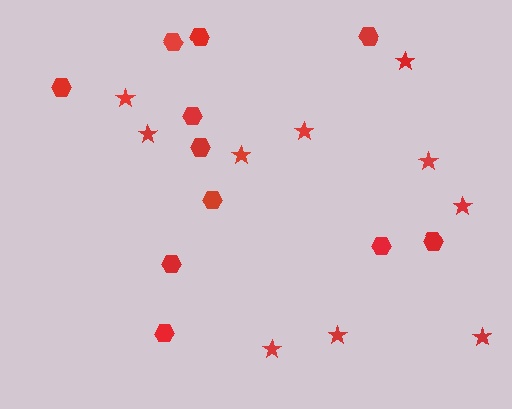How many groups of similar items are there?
There are 2 groups: one group of stars (10) and one group of hexagons (11).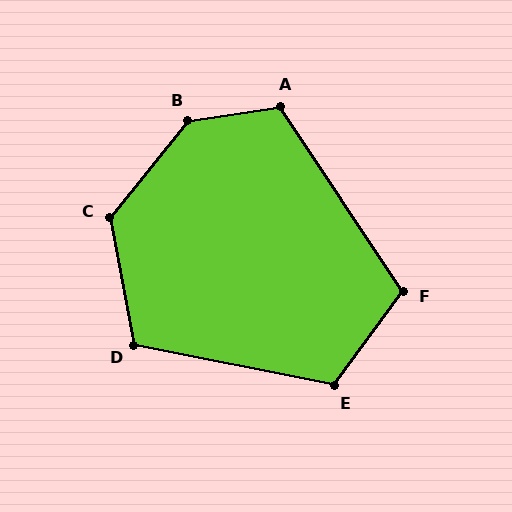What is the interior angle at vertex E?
Approximately 115 degrees (obtuse).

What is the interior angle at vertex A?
Approximately 115 degrees (obtuse).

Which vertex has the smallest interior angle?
F, at approximately 110 degrees.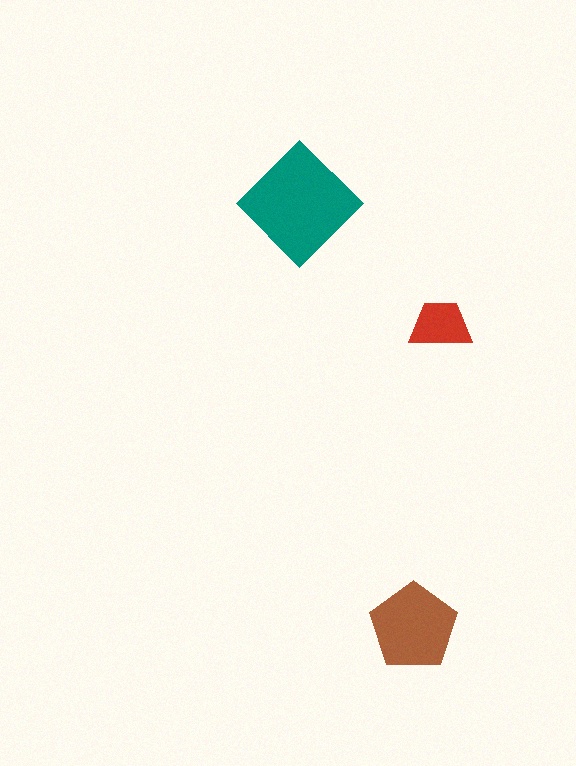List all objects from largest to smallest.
The teal diamond, the brown pentagon, the red trapezoid.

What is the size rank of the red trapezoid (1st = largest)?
3rd.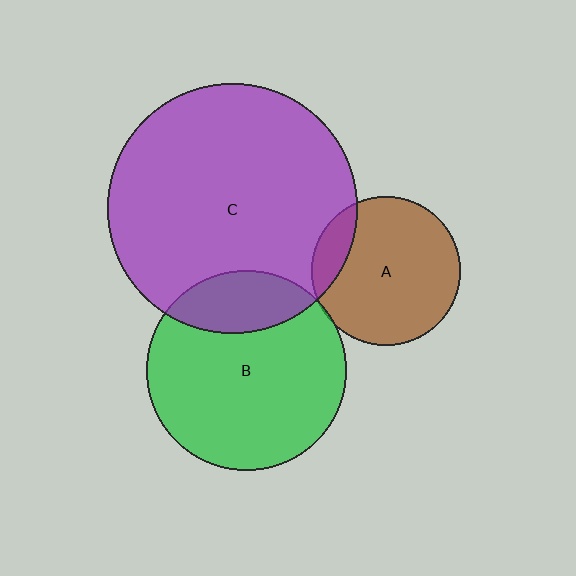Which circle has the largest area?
Circle C (purple).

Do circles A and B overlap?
Yes.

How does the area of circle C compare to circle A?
Approximately 2.8 times.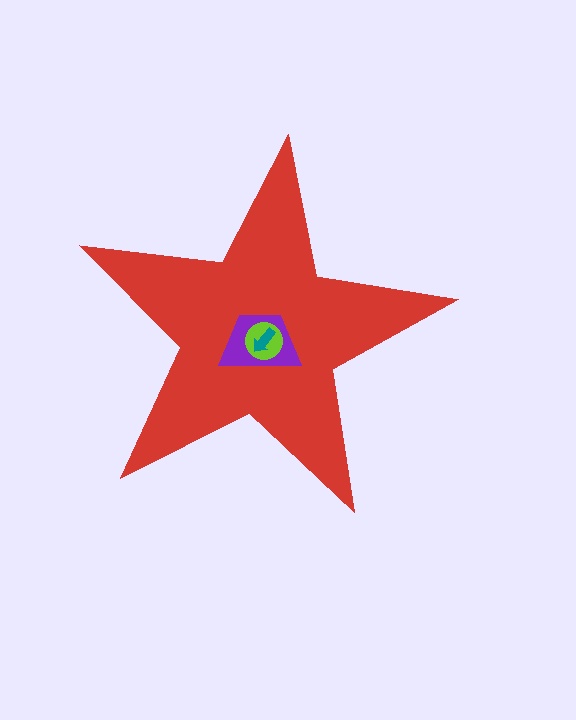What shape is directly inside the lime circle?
The teal arrow.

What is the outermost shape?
The red star.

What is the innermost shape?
The teal arrow.